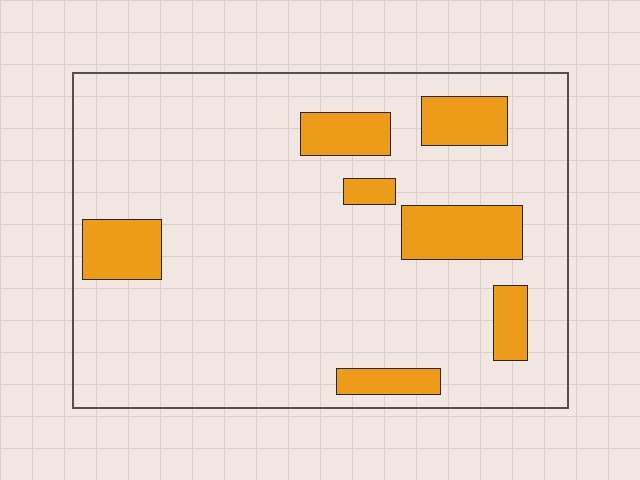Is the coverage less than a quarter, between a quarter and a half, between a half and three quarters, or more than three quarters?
Less than a quarter.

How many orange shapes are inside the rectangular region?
7.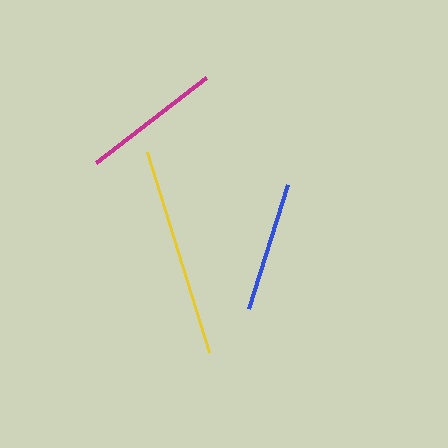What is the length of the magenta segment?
The magenta segment is approximately 139 pixels long.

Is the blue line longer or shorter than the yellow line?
The yellow line is longer than the blue line.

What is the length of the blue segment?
The blue segment is approximately 130 pixels long.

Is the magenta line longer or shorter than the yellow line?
The yellow line is longer than the magenta line.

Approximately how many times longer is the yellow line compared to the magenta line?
The yellow line is approximately 1.5 times the length of the magenta line.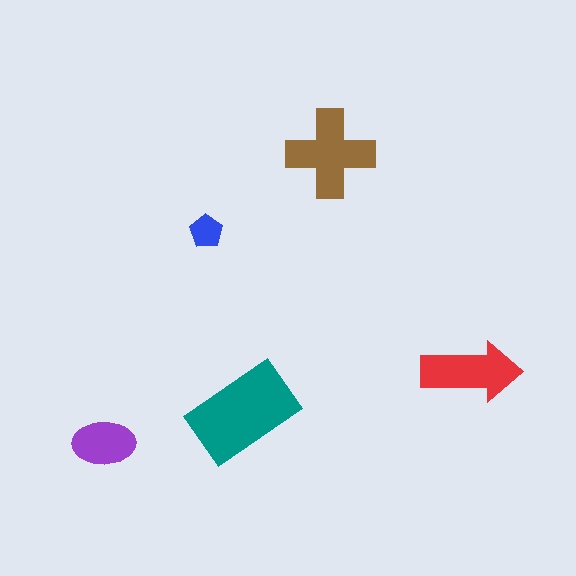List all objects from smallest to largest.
The blue pentagon, the purple ellipse, the red arrow, the brown cross, the teal rectangle.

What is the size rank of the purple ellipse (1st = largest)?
4th.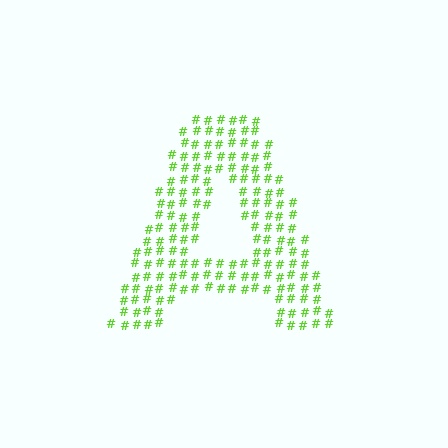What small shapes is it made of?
It is made of small hash symbols.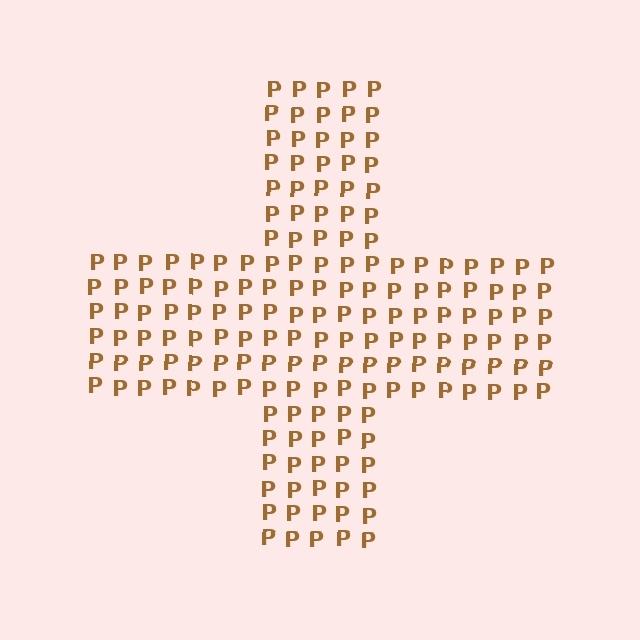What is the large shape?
The large shape is a cross.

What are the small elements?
The small elements are letter P's.